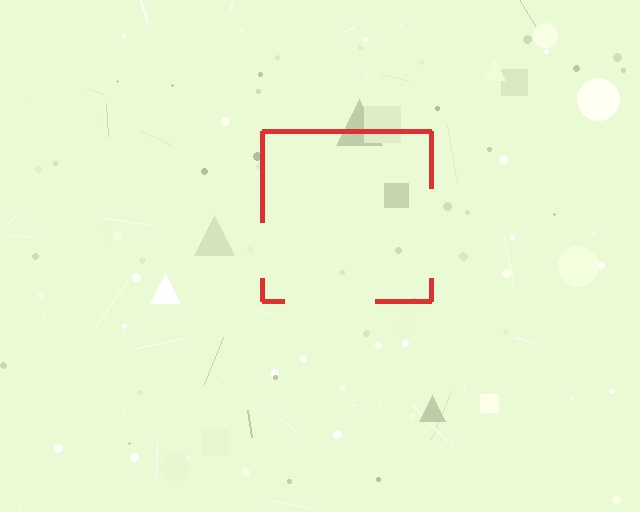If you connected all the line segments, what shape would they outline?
They would outline a square.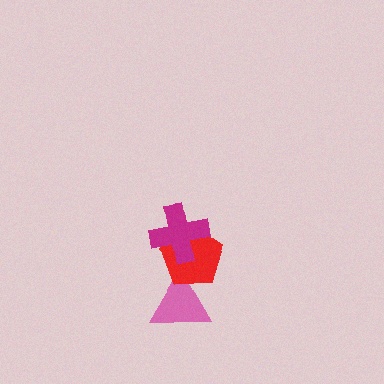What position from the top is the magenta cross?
The magenta cross is 1st from the top.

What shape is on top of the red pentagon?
The magenta cross is on top of the red pentagon.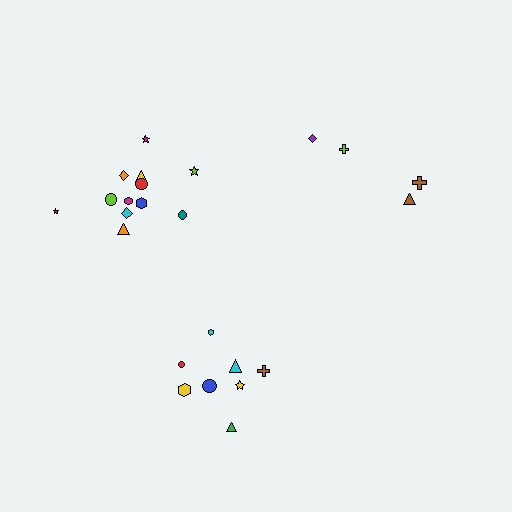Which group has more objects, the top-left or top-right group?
The top-left group.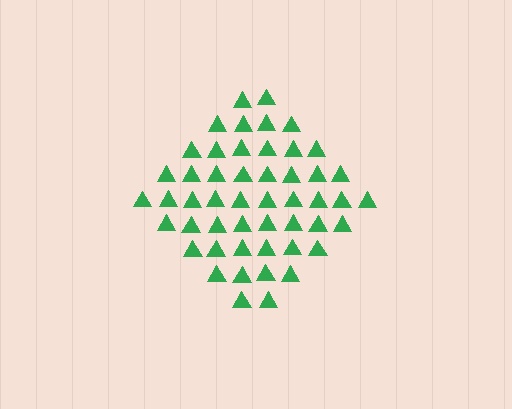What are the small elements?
The small elements are triangles.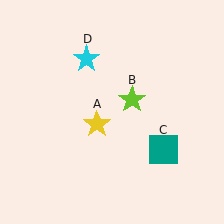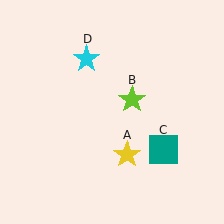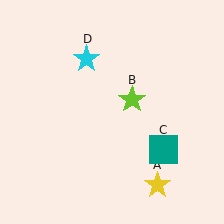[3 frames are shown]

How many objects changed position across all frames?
1 object changed position: yellow star (object A).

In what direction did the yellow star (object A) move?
The yellow star (object A) moved down and to the right.